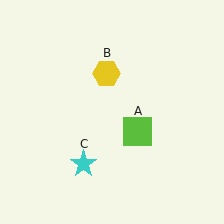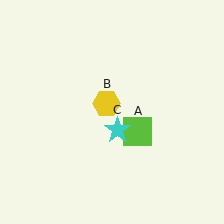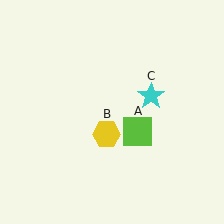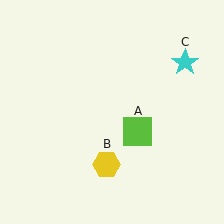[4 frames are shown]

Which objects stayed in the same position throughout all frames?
Lime square (object A) remained stationary.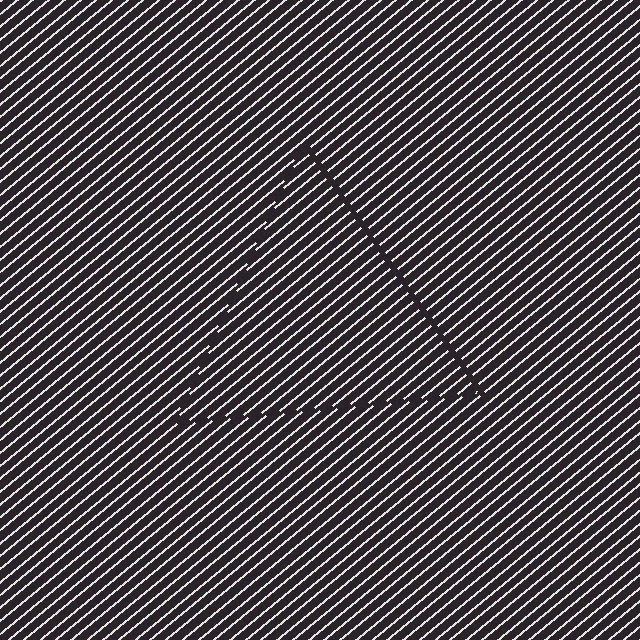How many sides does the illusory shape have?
3 sides — the line-ends trace a triangle.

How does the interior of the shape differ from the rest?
The interior of the shape contains the same grating, shifted by half a period — the contour is defined by the phase discontinuity where line-ends from the inner and outer gratings abut.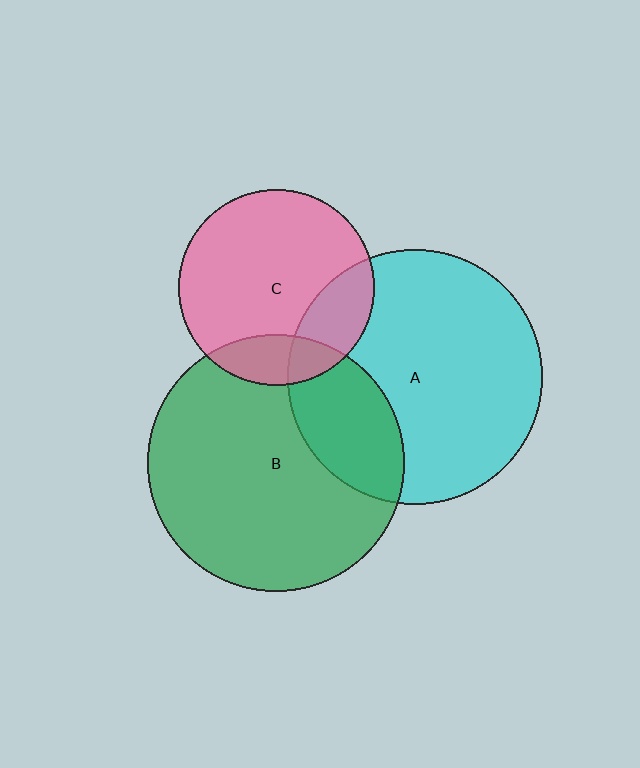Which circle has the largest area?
Circle B (green).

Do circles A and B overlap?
Yes.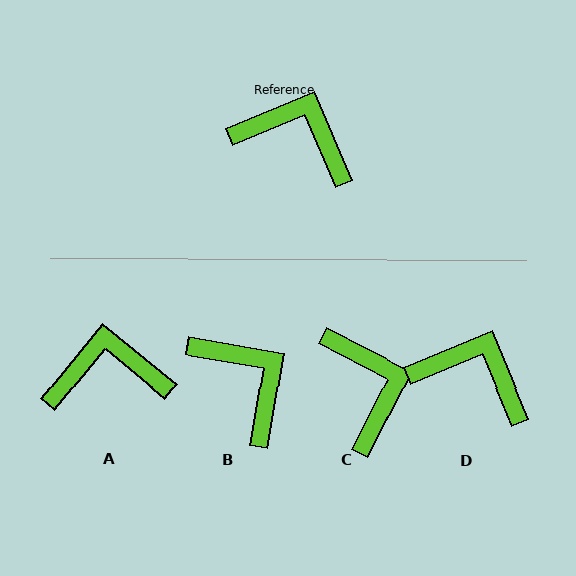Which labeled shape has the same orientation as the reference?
D.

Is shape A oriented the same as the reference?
No, it is off by about 28 degrees.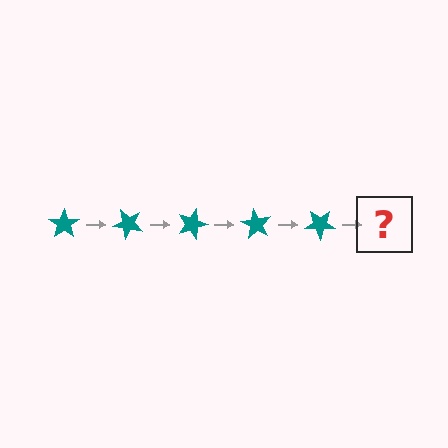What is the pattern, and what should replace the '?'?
The pattern is that the star rotates 45 degrees each step. The '?' should be a teal star rotated 225 degrees.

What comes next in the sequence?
The next element should be a teal star rotated 225 degrees.